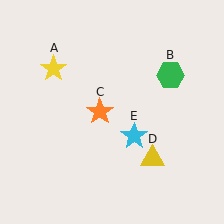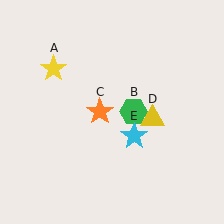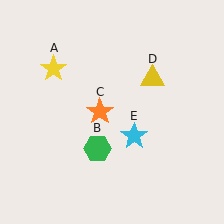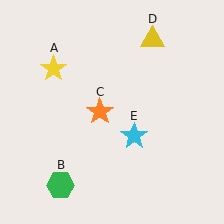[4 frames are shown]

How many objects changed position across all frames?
2 objects changed position: green hexagon (object B), yellow triangle (object D).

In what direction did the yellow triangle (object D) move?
The yellow triangle (object D) moved up.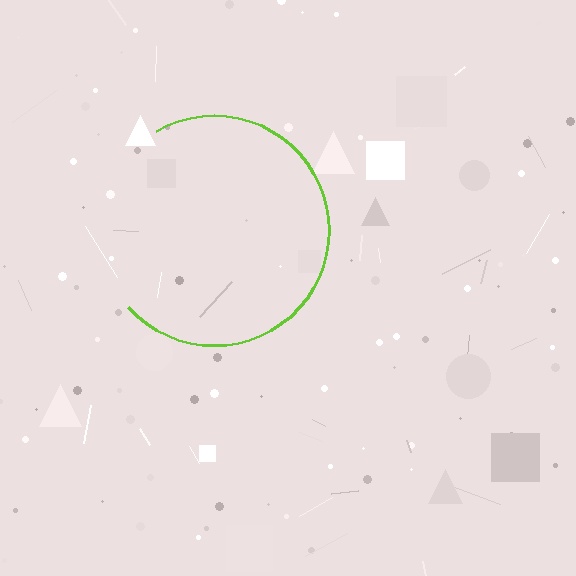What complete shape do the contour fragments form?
The contour fragments form a circle.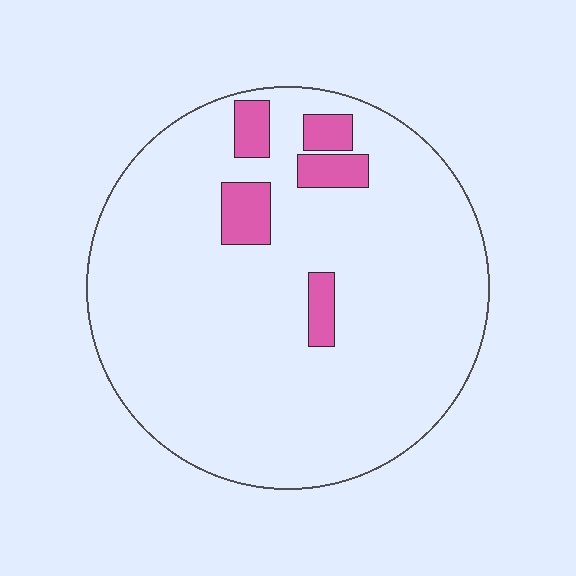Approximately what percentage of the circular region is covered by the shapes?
Approximately 10%.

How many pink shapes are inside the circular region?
5.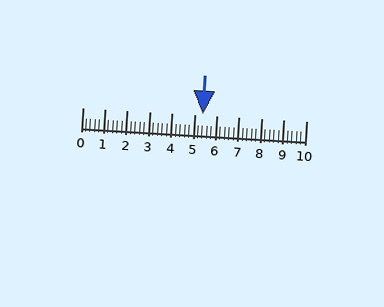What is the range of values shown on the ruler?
The ruler shows values from 0 to 10.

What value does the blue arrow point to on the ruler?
The blue arrow points to approximately 5.4.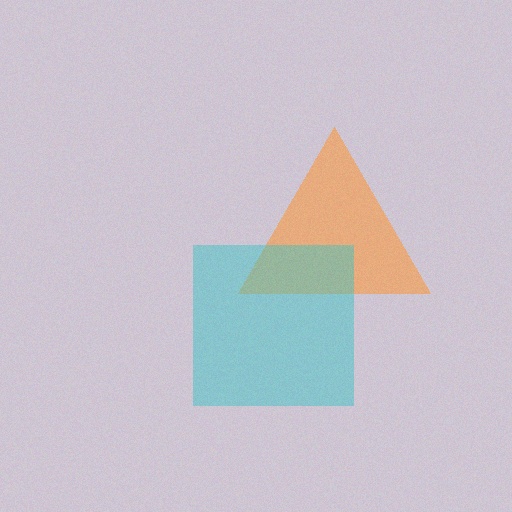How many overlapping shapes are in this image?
There are 2 overlapping shapes in the image.